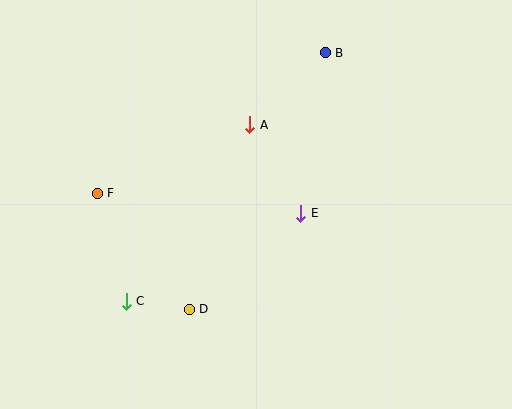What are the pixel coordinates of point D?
Point D is at (189, 309).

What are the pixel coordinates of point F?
Point F is at (97, 193).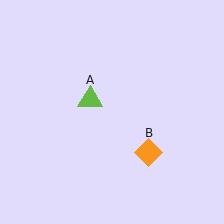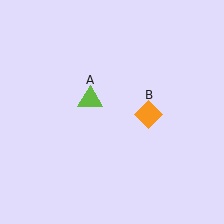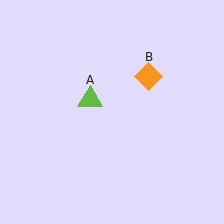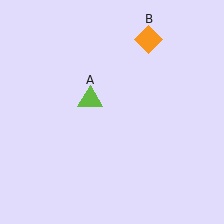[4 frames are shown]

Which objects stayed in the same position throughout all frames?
Lime triangle (object A) remained stationary.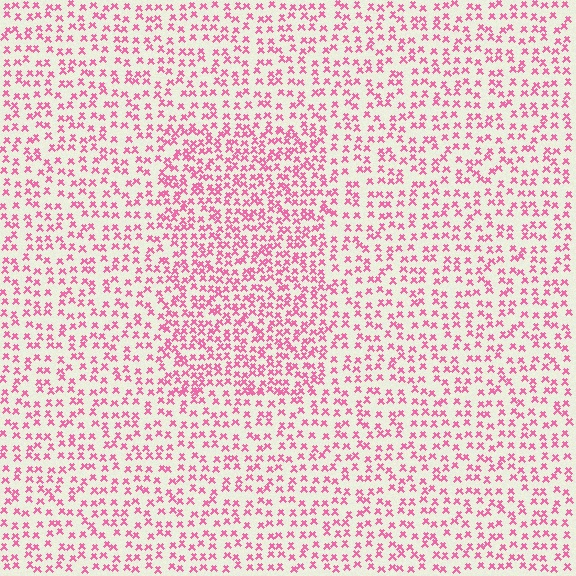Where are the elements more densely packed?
The elements are more densely packed inside the rectangle boundary.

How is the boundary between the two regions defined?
The boundary is defined by a change in element density (approximately 1.6x ratio). All elements are the same color, size, and shape.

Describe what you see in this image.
The image contains small pink elements arranged at two different densities. A rectangle-shaped region is visible where the elements are more densely packed than the surrounding area.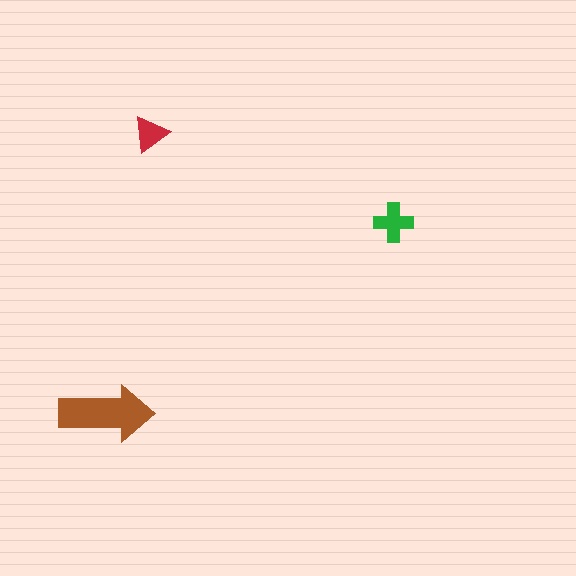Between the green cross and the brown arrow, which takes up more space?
The brown arrow.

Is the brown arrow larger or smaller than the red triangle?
Larger.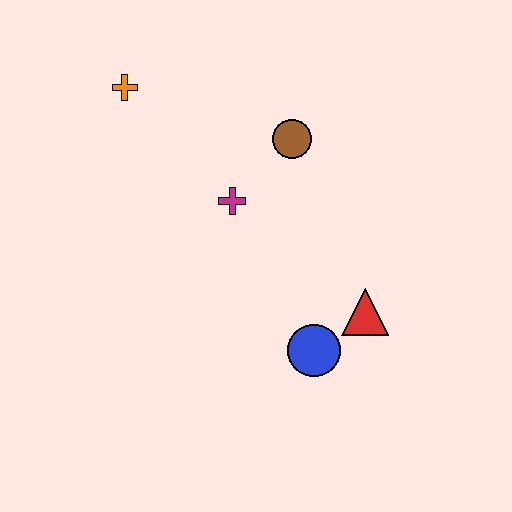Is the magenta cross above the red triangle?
Yes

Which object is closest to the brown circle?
The magenta cross is closest to the brown circle.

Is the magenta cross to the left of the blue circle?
Yes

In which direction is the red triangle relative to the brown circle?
The red triangle is below the brown circle.